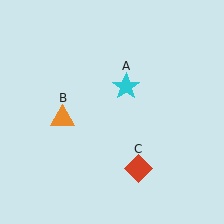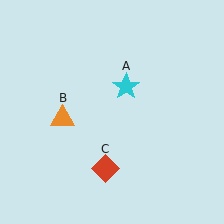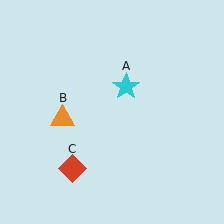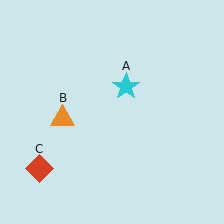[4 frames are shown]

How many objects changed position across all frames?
1 object changed position: red diamond (object C).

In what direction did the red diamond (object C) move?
The red diamond (object C) moved left.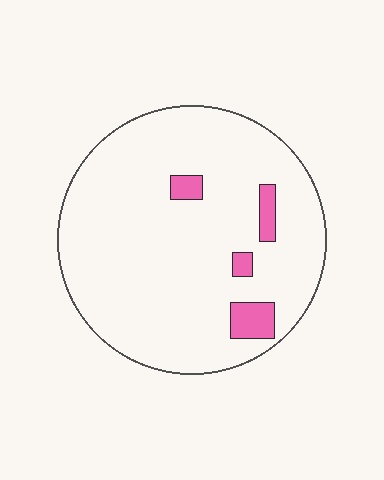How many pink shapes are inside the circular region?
4.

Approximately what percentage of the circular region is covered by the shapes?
Approximately 5%.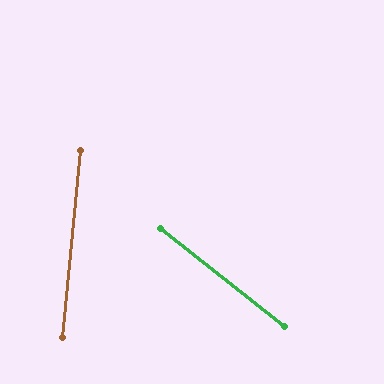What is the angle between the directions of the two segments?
Approximately 57 degrees.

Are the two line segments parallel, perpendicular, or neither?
Neither parallel nor perpendicular — they differ by about 57°.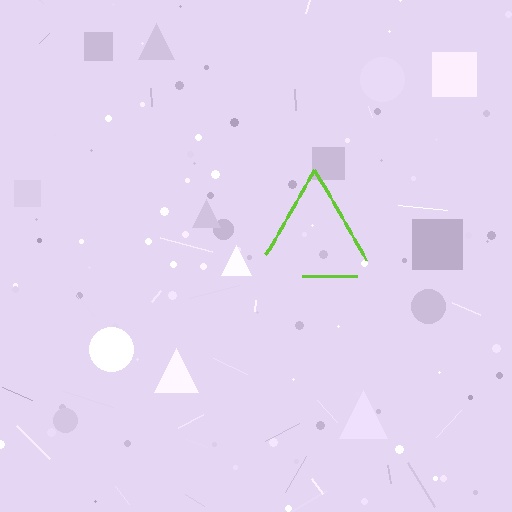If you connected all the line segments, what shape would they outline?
They would outline a triangle.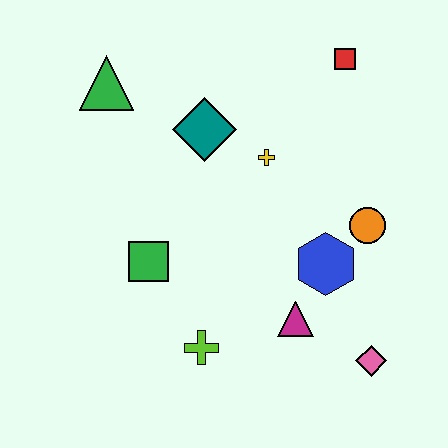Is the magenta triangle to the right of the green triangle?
Yes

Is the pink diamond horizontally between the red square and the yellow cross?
No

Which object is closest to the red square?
The yellow cross is closest to the red square.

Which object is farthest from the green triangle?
The pink diamond is farthest from the green triangle.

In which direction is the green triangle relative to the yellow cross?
The green triangle is to the left of the yellow cross.